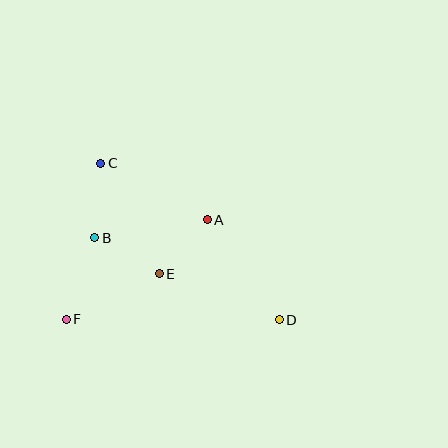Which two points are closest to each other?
Points A and E are closest to each other.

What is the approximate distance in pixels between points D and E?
The distance between D and E is approximately 129 pixels.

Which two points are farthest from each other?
Points C and D are farthest from each other.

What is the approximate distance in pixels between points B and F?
The distance between B and F is approximately 86 pixels.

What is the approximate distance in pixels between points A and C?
The distance between A and C is approximately 120 pixels.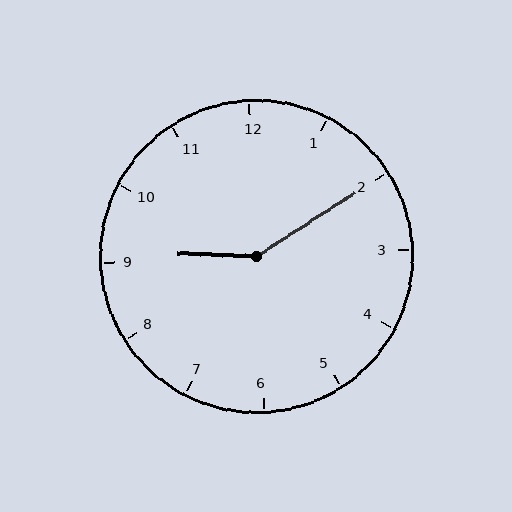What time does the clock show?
9:10.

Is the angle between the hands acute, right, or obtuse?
It is obtuse.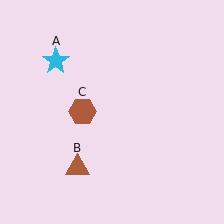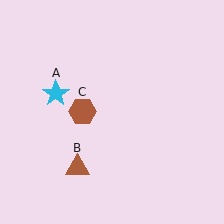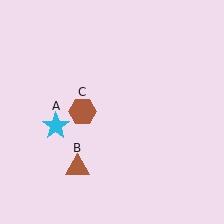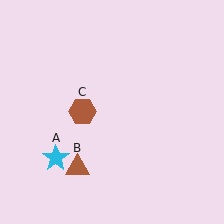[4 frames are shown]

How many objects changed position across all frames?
1 object changed position: cyan star (object A).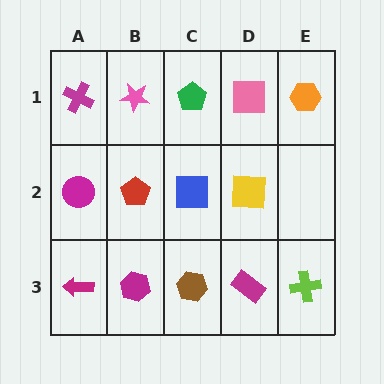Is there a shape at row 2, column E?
No, that cell is empty.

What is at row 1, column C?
A green pentagon.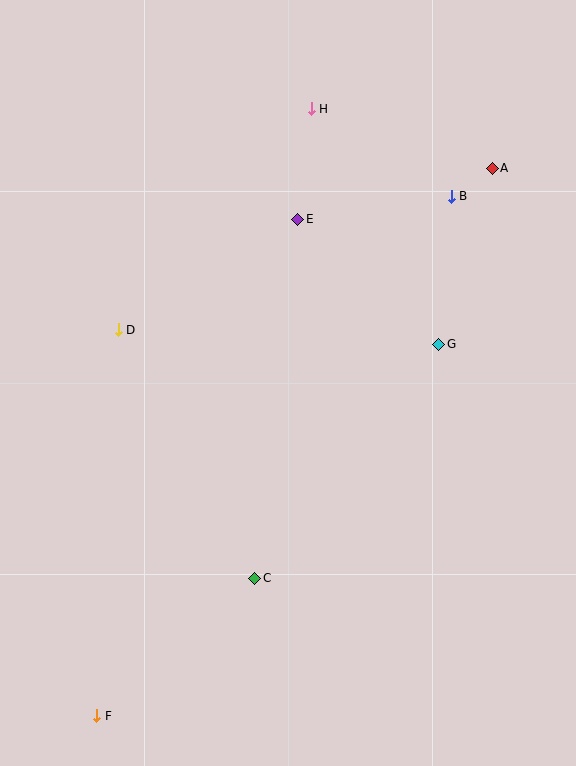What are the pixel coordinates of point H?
Point H is at (311, 109).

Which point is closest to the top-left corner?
Point H is closest to the top-left corner.